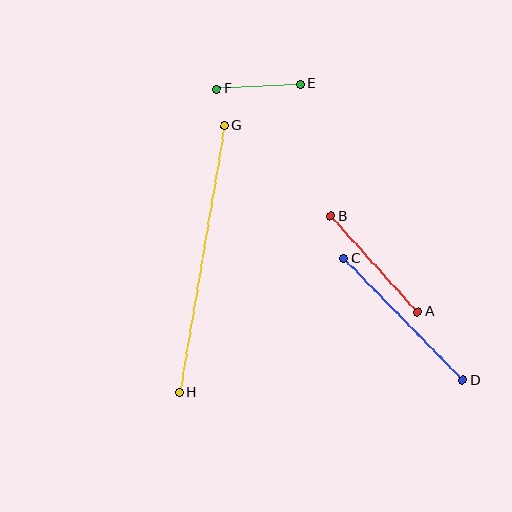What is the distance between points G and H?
The distance is approximately 271 pixels.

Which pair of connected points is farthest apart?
Points G and H are farthest apart.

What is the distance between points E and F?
The distance is approximately 84 pixels.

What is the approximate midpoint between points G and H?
The midpoint is at approximately (202, 259) pixels.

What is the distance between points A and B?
The distance is approximately 129 pixels.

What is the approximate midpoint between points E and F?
The midpoint is at approximately (259, 86) pixels.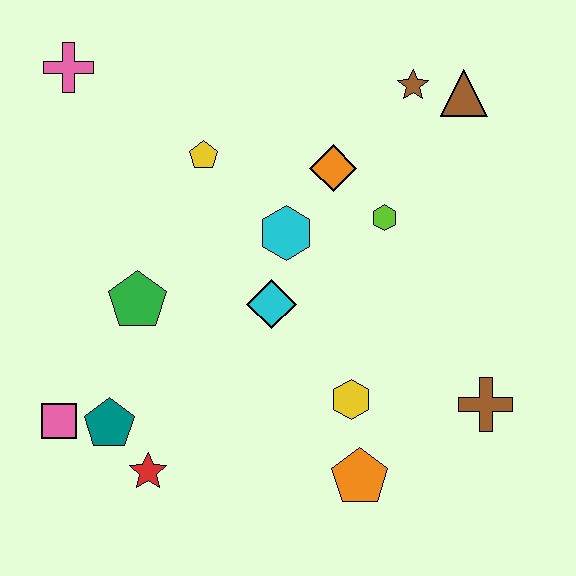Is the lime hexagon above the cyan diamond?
Yes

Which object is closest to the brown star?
The brown triangle is closest to the brown star.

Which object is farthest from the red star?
The brown triangle is farthest from the red star.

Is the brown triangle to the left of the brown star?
No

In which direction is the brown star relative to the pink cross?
The brown star is to the right of the pink cross.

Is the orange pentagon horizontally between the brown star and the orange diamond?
Yes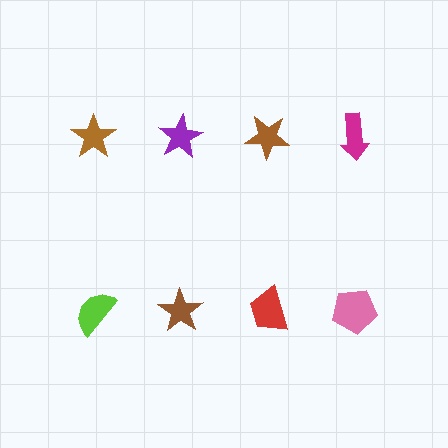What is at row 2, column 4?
A pink pentagon.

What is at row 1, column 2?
A purple star.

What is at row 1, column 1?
A brown star.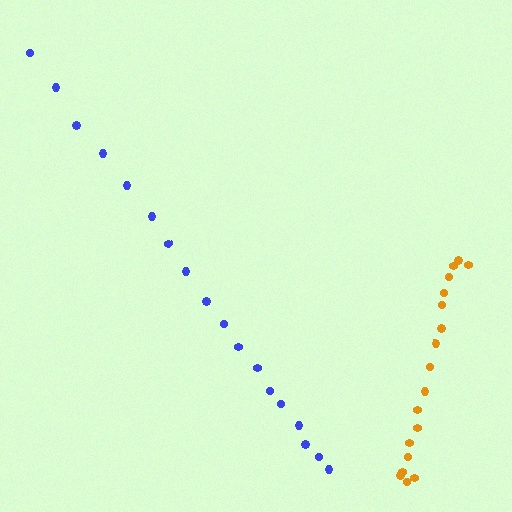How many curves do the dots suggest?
There are 2 distinct paths.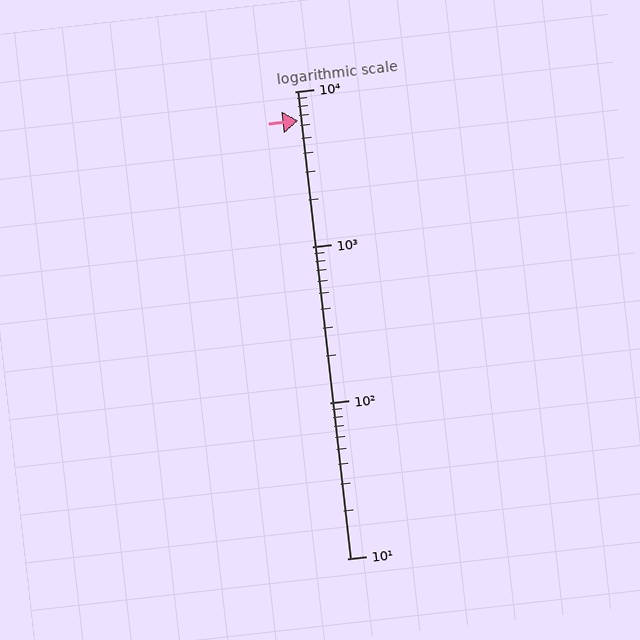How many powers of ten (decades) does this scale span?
The scale spans 3 decades, from 10 to 10000.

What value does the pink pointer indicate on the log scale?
The pointer indicates approximately 6500.